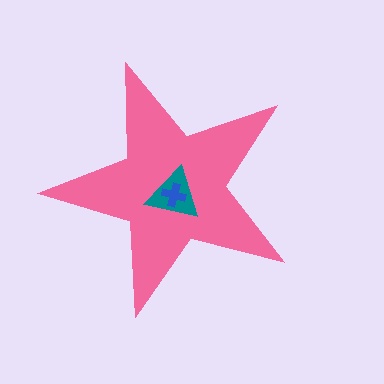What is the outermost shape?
The pink star.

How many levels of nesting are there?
3.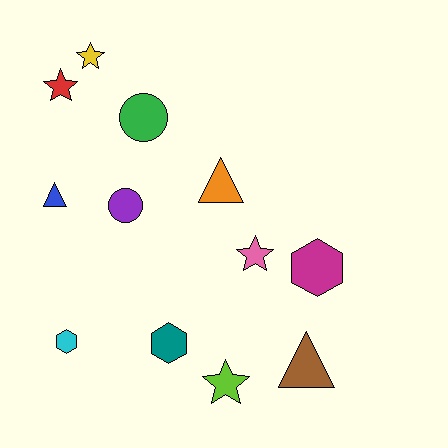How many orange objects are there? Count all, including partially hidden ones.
There is 1 orange object.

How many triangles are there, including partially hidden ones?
There are 3 triangles.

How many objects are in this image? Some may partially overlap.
There are 12 objects.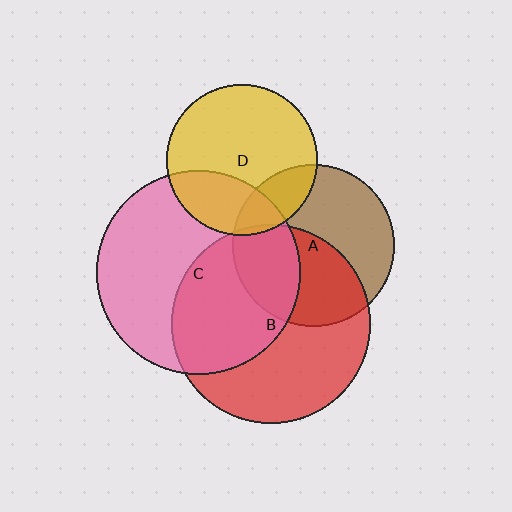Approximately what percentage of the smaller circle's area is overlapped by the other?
Approximately 50%.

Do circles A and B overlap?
Yes.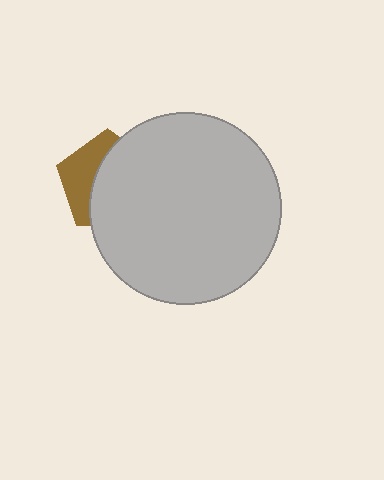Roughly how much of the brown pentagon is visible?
A small part of it is visible (roughly 37%).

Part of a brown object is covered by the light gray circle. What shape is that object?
It is a pentagon.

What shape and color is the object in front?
The object in front is a light gray circle.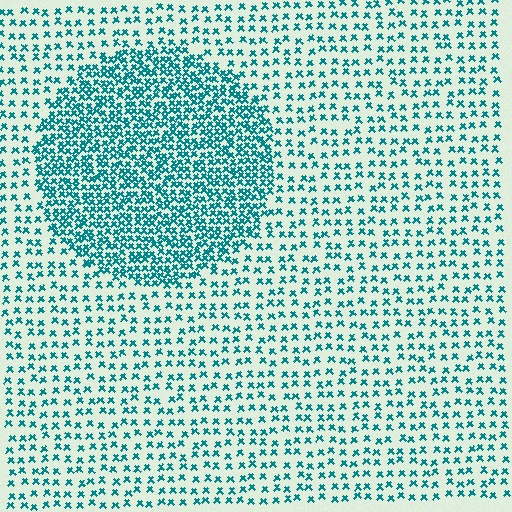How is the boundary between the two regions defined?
The boundary is defined by a change in element density (approximately 2.4x ratio). All elements are the same color, size, and shape.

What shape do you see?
I see a circle.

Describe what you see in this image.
The image contains small teal elements arranged at two different densities. A circle-shaped region is visible where the elements are more densely packed than the surrounding area.